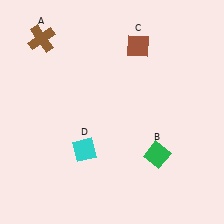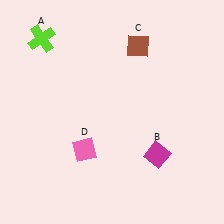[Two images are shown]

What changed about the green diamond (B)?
In Image 1, B is green. In Image 2, it changed to magenta.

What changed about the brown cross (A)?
In Image 1, A is brown. In Image 2, it changed to lime.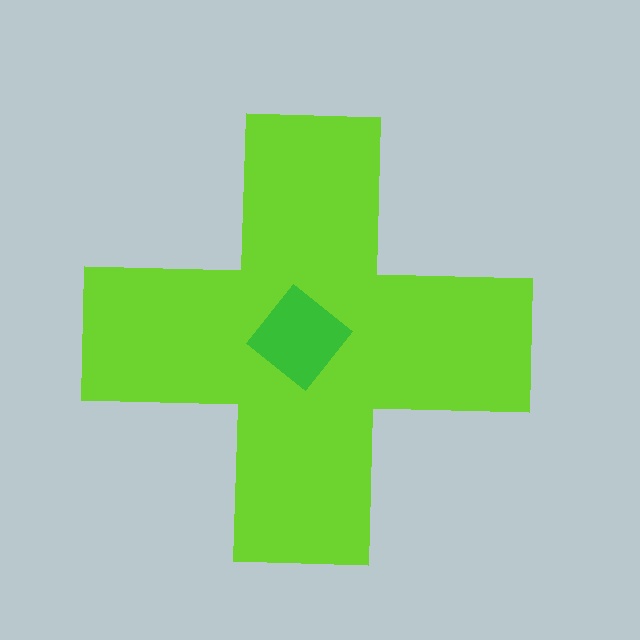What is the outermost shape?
The lime cross.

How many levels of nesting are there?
2.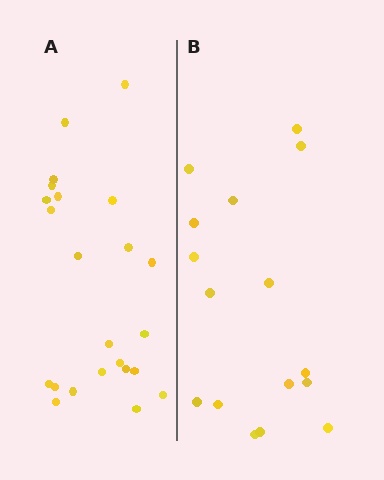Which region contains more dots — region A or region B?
Region A (the left region) has more dots.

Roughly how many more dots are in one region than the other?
Region A has roughly 8 or so more dots than region B.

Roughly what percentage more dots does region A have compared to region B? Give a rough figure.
About 45% more.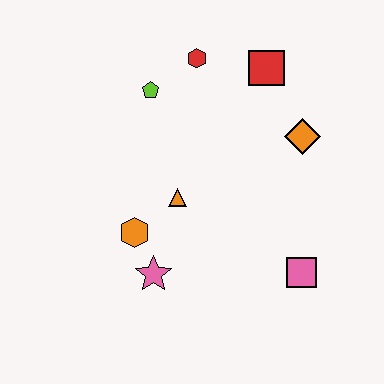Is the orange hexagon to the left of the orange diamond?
Yes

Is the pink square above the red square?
No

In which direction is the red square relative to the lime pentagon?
The red square is to the right of the lime pentagon.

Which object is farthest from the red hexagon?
The pink square is farthest from the red hexagon.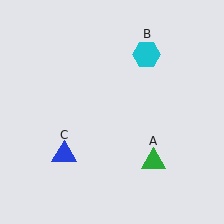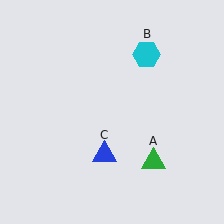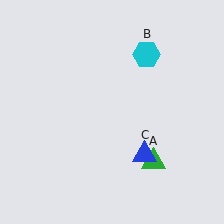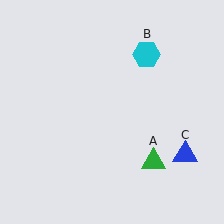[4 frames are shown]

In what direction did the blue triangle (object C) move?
The blue triangle (object C) moved right.